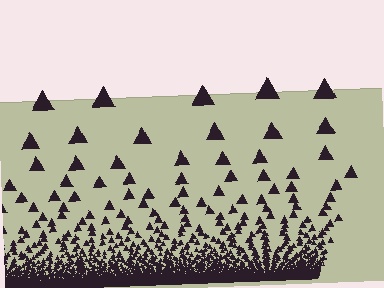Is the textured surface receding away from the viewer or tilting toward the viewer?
The surface appears to tilt toward the viewer. Texture elements get larger and sparser toward the top.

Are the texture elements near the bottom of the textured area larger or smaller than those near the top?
Smaller. The gradient is inverted — elements near the bottom are smaller and denser.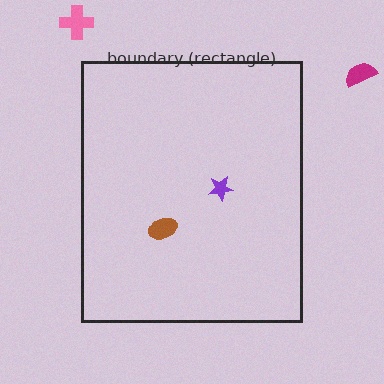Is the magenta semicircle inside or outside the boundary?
Outside.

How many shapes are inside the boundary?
2 inside, 2 outside.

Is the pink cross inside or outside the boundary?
Outside.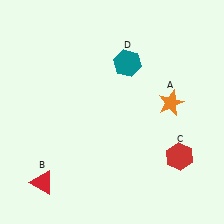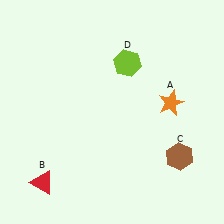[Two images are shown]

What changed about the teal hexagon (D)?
In Image 1, D is teal. In Image 2, it changed to lime.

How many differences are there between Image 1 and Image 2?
There are 2 differences between the two images.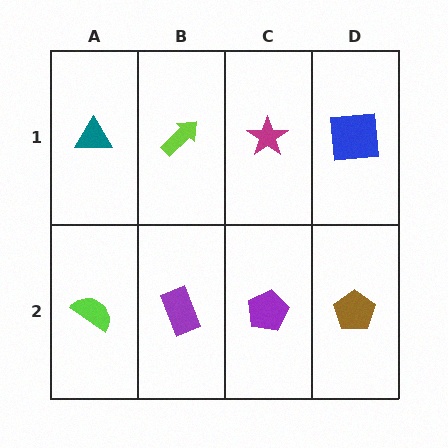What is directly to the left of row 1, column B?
A teal triangle.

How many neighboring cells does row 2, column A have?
2.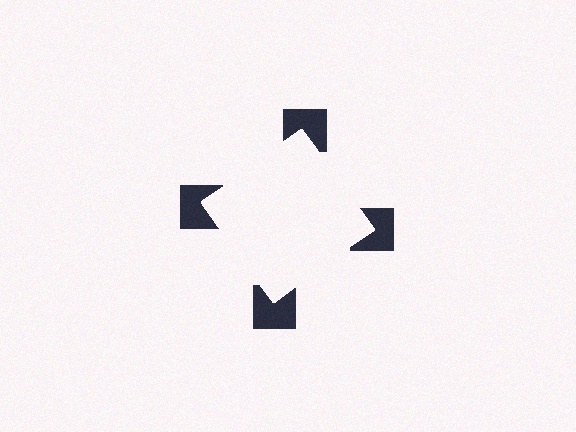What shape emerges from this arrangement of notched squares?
An illusory square — its edges are inferred from the aligned wedge cuts in the notched squares, not physically drawn.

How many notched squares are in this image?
There are 4 — one at each vertex of the illusory square.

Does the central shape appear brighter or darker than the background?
It typically appears slightly brighter than the background, even though no actual brightness change is drawn.